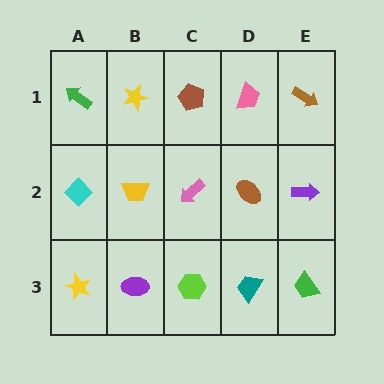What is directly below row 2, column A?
A yellow star.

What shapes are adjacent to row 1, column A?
A cyan diamond (row 2, column A), a yellow star (row 1, column B).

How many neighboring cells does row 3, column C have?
3.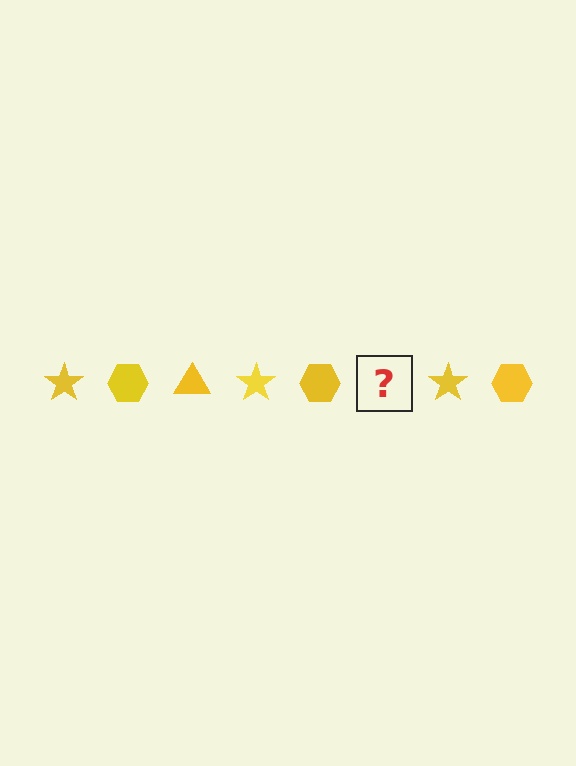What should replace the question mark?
The question mark should be replaced with a yellow triangle.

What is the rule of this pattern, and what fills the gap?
The rule is that the pattern cycles through star, hexagon, triangle shapes in yellow. The gap should be filled with a yellow triangle.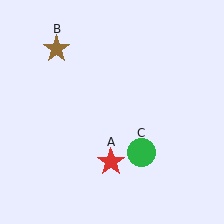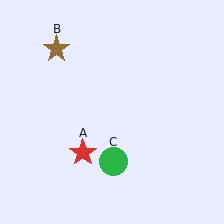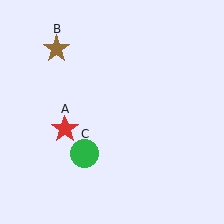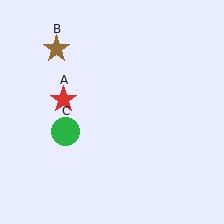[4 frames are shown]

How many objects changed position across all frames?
2 objects changed position: red star (object A), green circle (object C).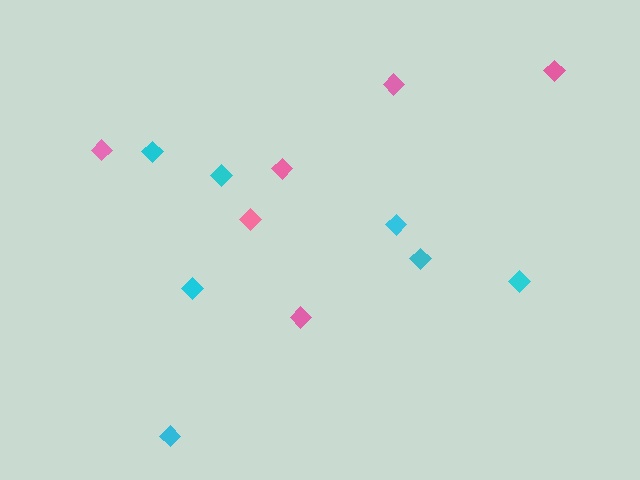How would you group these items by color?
There are 2 groups: one group of pink diamonds (6) and one group of cyan diamonds (7).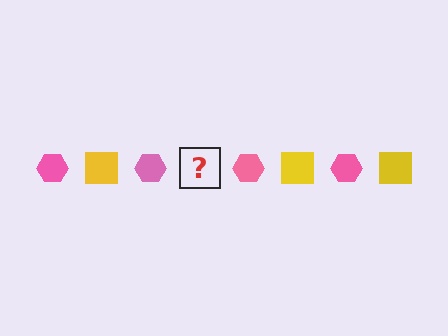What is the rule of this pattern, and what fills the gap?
The rule is that the pattern alternates between pink hexagon and yellow square. The gap should be filled with a yellow square.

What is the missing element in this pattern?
The missing element is a yellow square.